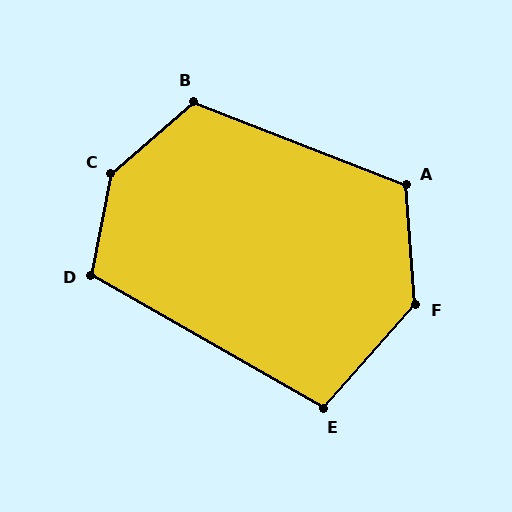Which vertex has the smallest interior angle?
E, at approximately 102 degrees.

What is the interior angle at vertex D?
Approximately 108 degrees (obtuse).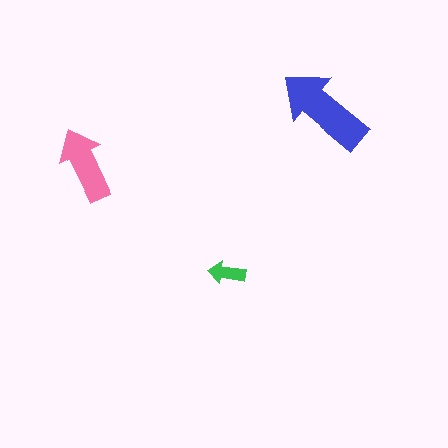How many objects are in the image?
There are 3 objects in the image.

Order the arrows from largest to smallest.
the blue one, the pink one, the green one.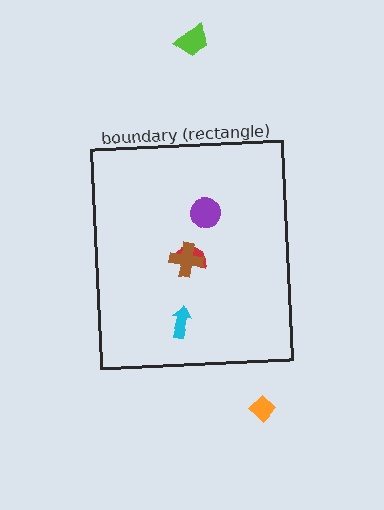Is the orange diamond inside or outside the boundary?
Outside.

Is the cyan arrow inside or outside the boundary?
Inside.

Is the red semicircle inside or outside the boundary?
Inside.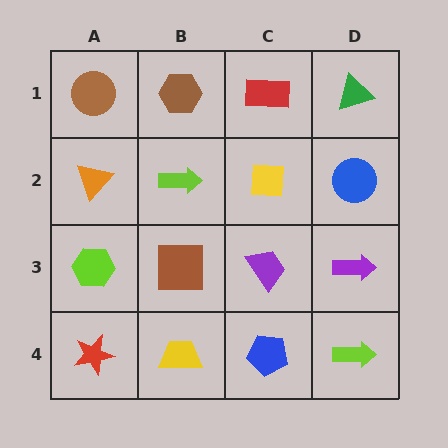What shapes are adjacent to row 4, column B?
A brown square (row 3, column B), a red star (row 4, column A), a blue pentagon (row 4, column C).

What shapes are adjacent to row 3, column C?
A yellow square (row 2, column C), a blue pentagon (row 4, column C), a brown square (row 3, column B), a purple arrow (row 3, column D).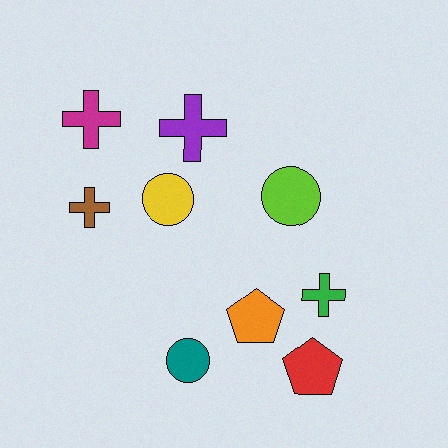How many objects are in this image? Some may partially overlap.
There are 9 objects.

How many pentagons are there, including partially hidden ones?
There are 2 pentagons.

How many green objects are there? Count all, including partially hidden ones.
There is 1 green object.